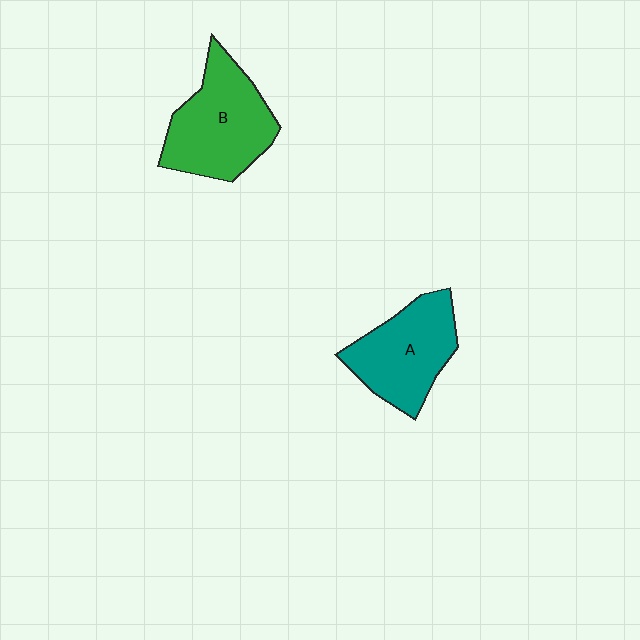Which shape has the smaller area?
Shape A (teal).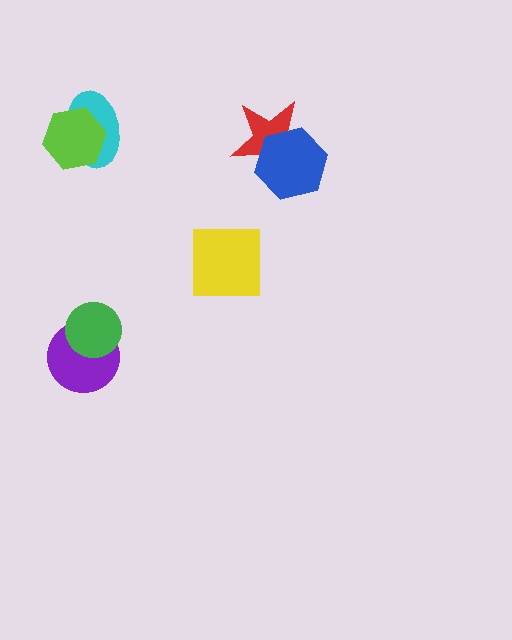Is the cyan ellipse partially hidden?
Yes, it is partially covered by another shape.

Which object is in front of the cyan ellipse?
The lime hexagon is in front of the cyan ellipse.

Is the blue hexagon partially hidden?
No, no other shape covers it.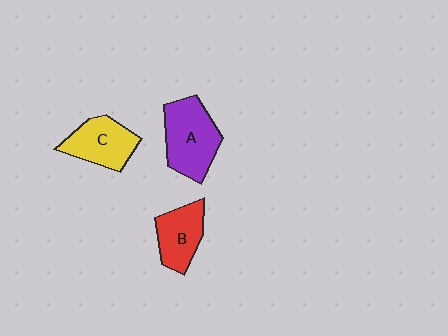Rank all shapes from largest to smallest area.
From largest to smallest: A (purple), C (yellow), B (red).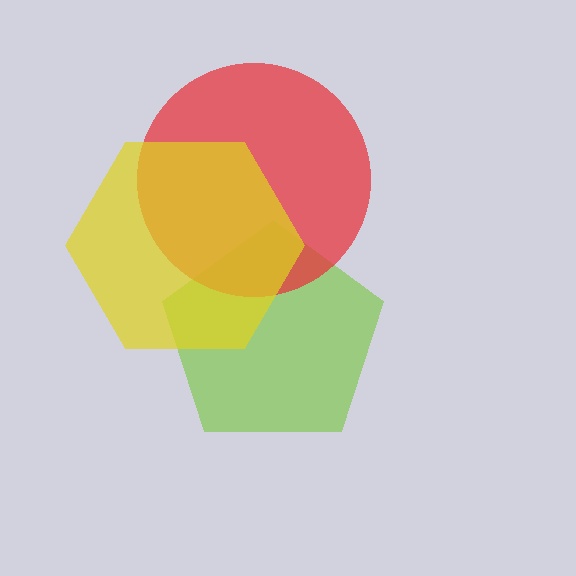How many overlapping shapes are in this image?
There are 3 overlapping shapes in the image.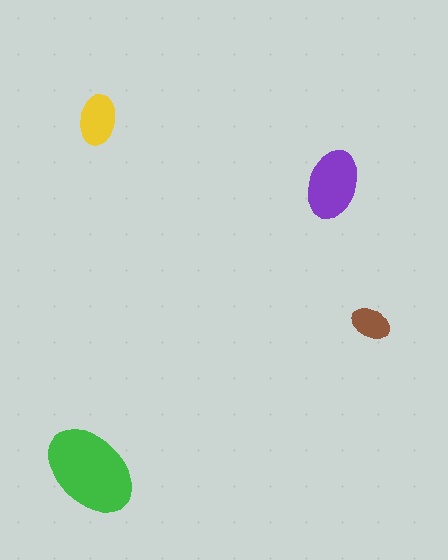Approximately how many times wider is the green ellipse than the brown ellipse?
About 2.5 times wider.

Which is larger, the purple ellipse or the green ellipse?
The green one.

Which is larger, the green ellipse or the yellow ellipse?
The green one.